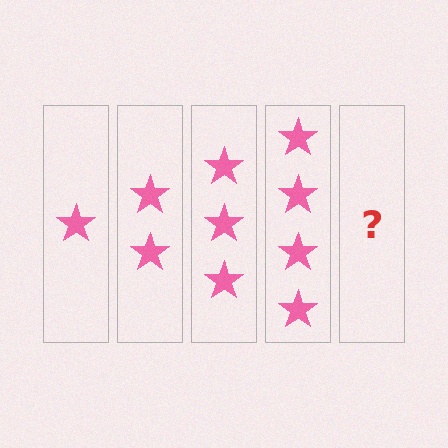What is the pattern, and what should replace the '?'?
The pattern is that each step adds one more star. The '?' should be 5 stars.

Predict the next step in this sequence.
The next step is 5 stars.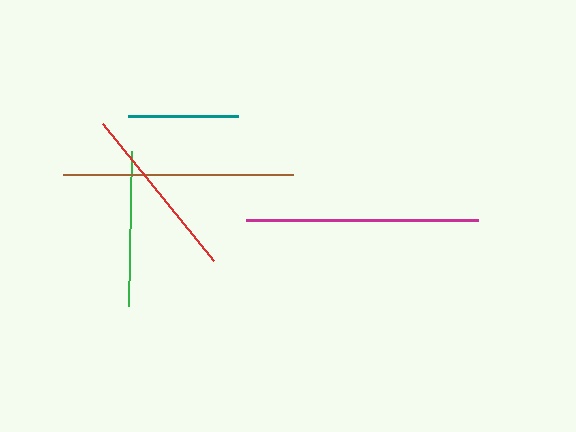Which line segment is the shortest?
The teal line is the shortest at approximately 111 pixels.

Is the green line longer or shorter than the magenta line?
The magenta line is longer than the green line.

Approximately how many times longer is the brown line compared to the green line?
The brown line is approximately 1.5 times the length of the green line.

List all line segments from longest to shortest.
From longest to shortest: magenta, brown, red, green, teal.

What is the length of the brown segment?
The brown segment is approximately 230 pixels long.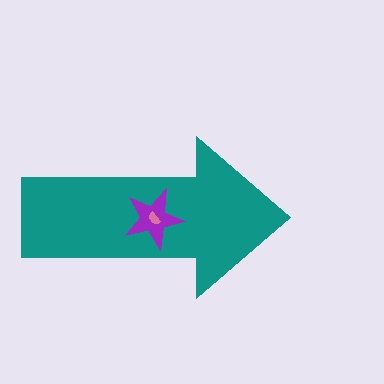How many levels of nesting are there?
3.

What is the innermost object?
The pink semicircle.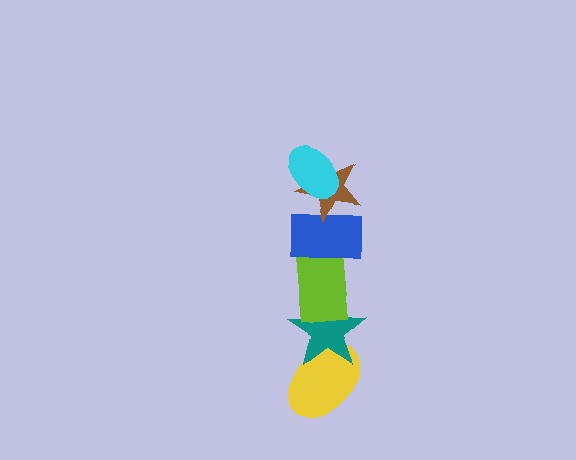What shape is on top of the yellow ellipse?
The teal star is on top of the yellow ellipse.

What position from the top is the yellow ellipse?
The yellow ellipse is 6th from the top.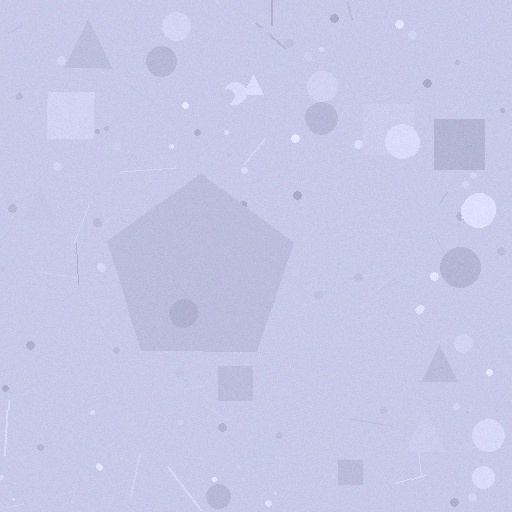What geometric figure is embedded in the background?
A pentagon is embedded in the background.